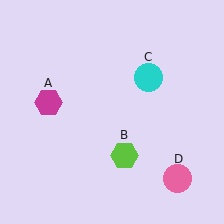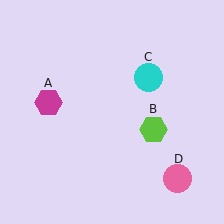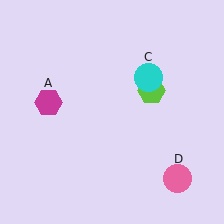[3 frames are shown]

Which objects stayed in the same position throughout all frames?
Magenta hexagon (object A) and cyan circle (object C) and pink circle (object D) remained stationary.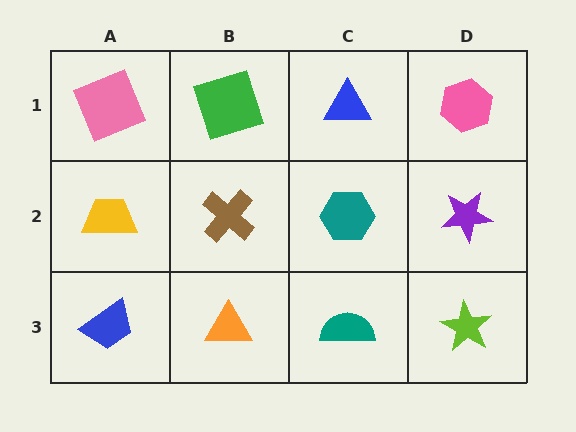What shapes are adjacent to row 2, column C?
A blue triangle (row 1, column C), a teal semicircle (row 3, column C), a brown cross (row 2, column B), a purple star (row 2, column D).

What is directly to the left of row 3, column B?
A blue trapezoid.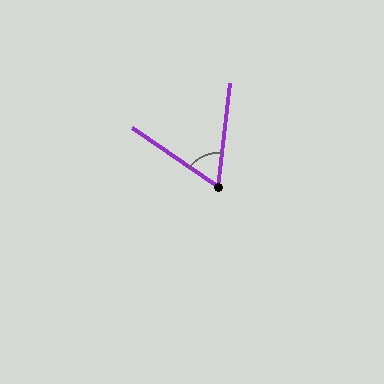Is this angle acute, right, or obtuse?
It is acute.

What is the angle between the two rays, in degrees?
Approximately 62 degrees.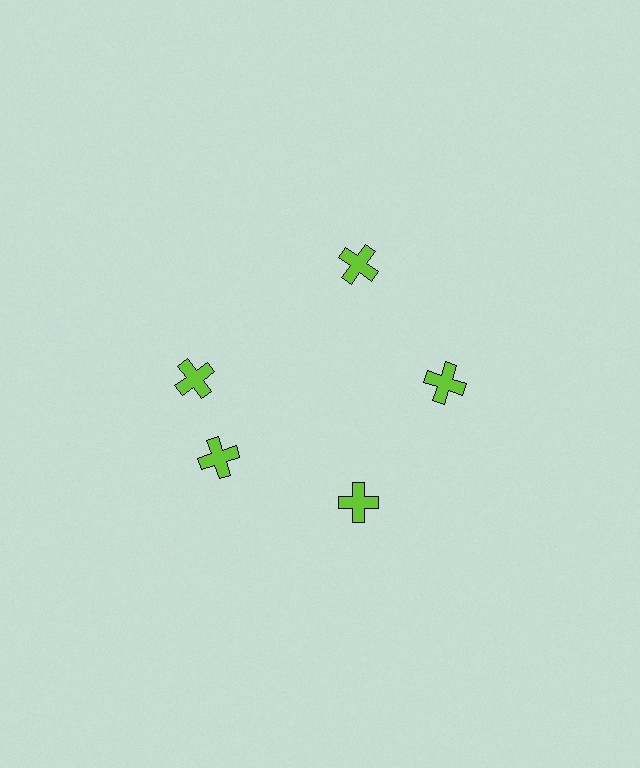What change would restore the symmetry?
The symmetry would be restored by rotating it back into even spacing with its neighbors so that all 5 crosses sit at equal angles and equal distance from the center.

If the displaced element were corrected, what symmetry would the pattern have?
It would have 5-fold rotational symmetry — the pattern would map onto itself every 72 degrees.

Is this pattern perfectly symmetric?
No. The 5 lime crosses are arranged in a ring, but one element near the 10 o'clock position is rotated out of alignment along the ring, breaking the 5-fold rotational symmetry.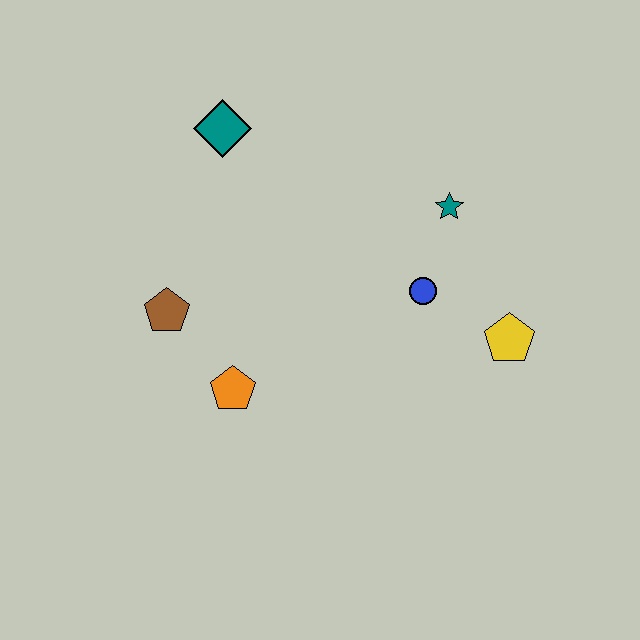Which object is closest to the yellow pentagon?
The blue circle is closest to the yellow pentagon.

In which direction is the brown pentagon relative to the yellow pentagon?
The brown pentagon is to the left of the yellow pentagon.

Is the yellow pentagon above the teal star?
No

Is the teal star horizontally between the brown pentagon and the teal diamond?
No